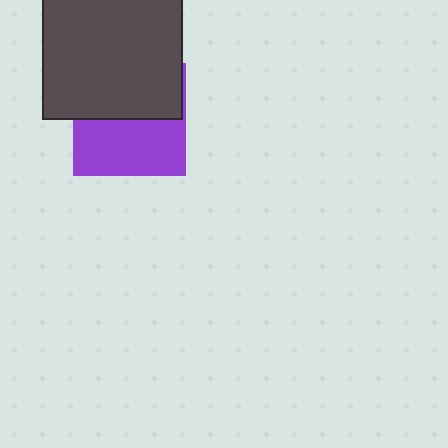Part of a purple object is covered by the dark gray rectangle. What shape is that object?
It is a square.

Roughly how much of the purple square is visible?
About half of it is visible (roughly 51%).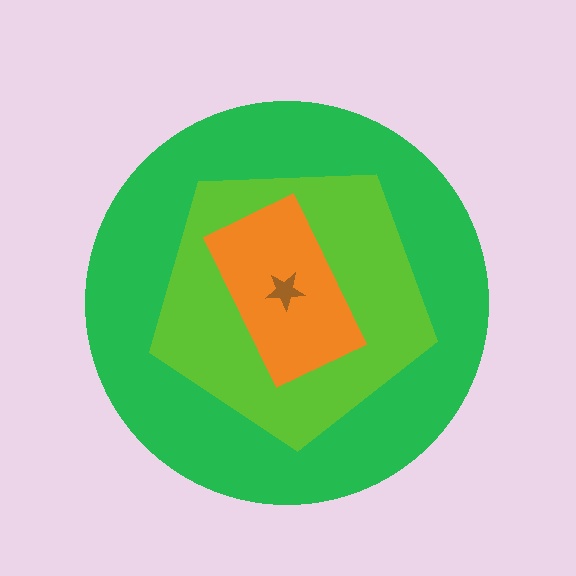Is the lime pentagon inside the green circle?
Yes.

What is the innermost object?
The brown star.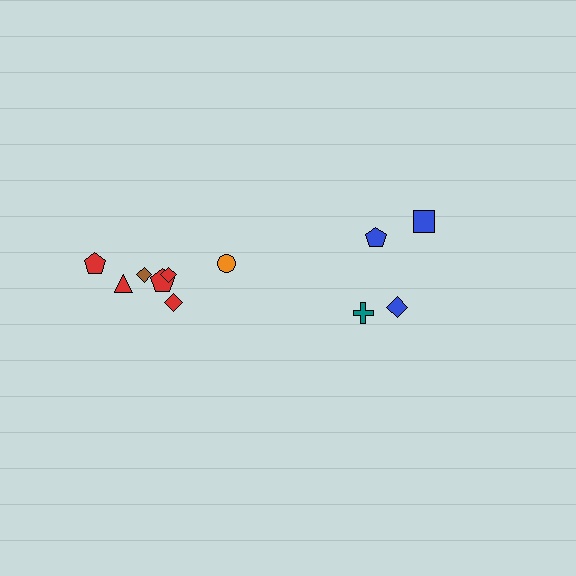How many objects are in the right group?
There are 4 objects.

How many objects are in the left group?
There are 7 objects.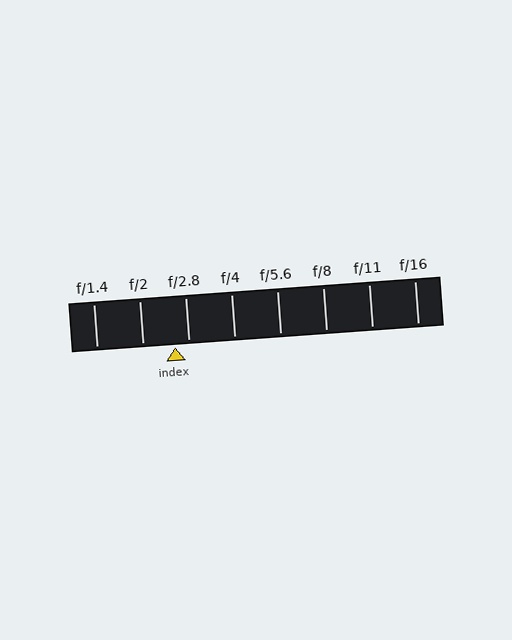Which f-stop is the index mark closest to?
The index mark is closest to f/2.8.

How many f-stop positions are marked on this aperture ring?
There are 8 f-stop positions marked.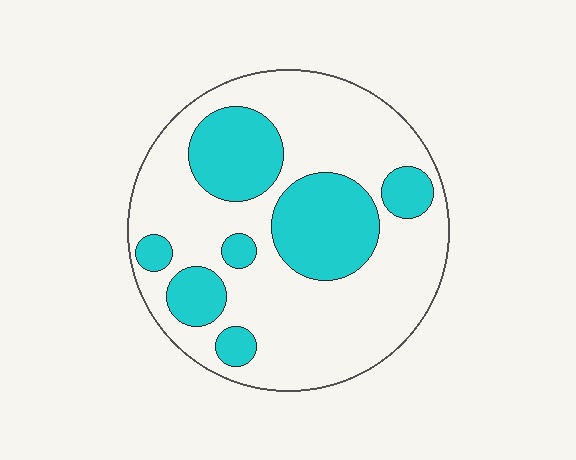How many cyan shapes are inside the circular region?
7.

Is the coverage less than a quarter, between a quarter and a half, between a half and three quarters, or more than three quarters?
Between a quarter and a half.